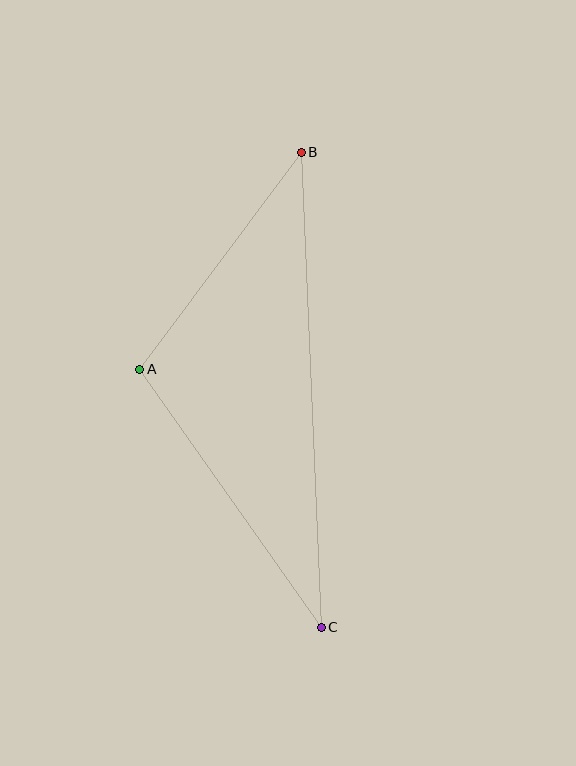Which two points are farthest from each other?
Points B and C are farthest from each other.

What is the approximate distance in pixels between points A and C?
The distance between A and C is approximately 315 pixels.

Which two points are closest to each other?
Points A and B are closest to each other.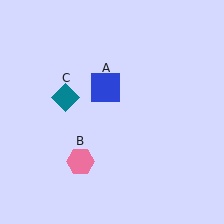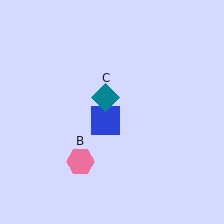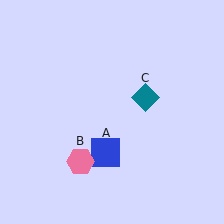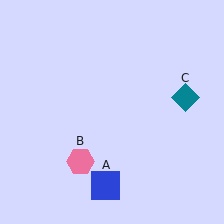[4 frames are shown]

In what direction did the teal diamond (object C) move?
The teal diamond (object C) moved right.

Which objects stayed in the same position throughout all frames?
Pink hexagon (object B) remained stationary.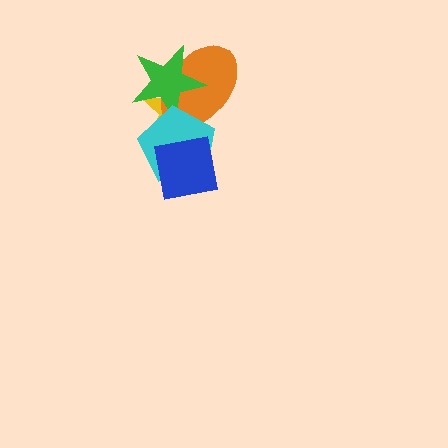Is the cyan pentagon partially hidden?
Yes, it is partially covered by another shape.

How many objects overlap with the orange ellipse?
3 objects overlap with the orange ellipse.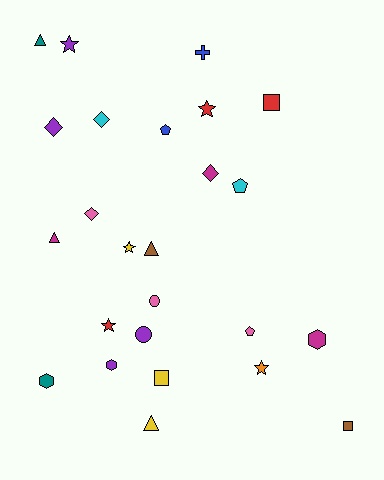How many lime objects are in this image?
There are no lime objects.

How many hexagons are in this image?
There are 3 hexagons.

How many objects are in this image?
There are 25 objects.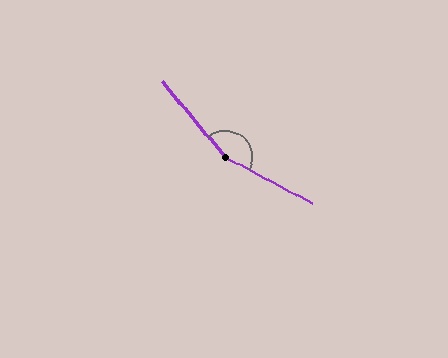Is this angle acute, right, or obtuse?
It is obtuse.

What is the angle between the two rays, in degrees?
Approximately 159 degrees.